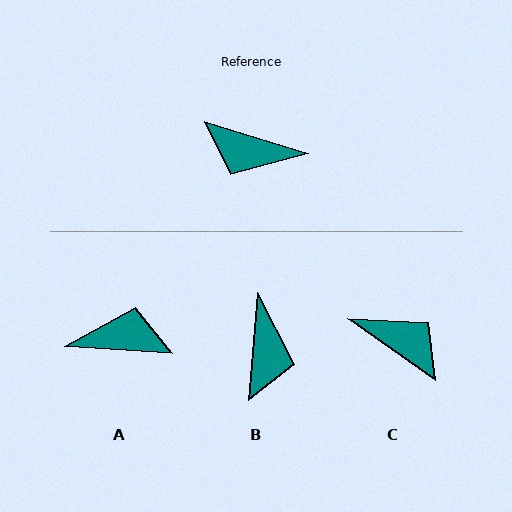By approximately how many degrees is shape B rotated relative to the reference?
Approximately 102 degrees counter-clockwise.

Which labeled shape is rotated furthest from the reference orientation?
A, about 167 degrees away.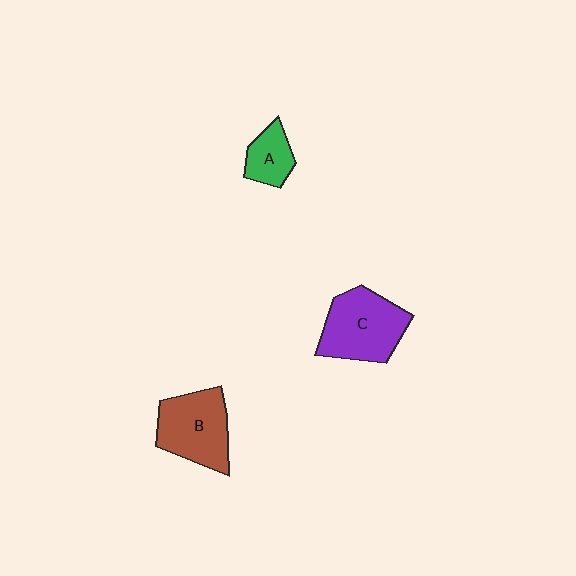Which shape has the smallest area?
Shape A (green).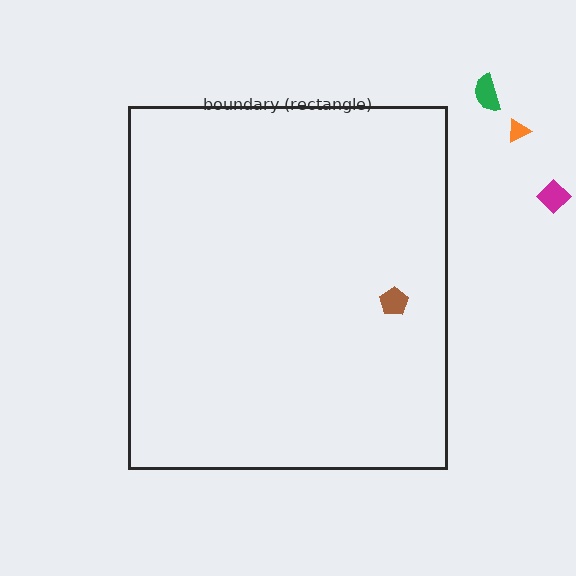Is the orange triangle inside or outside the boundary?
Outside.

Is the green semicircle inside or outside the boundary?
Outside.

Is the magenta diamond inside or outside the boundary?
Outside.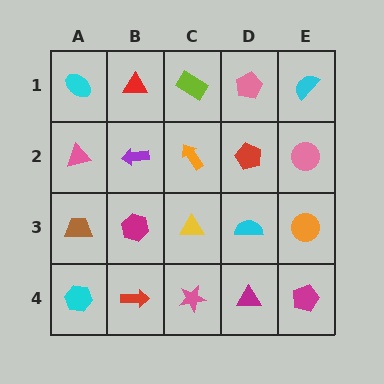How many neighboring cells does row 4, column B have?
3.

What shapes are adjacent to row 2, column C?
A lime rectangle (row 1, column C), a yellow triangle (row 3, column C), a purple arrow (row 2, column B), a red pentagon (row 2, column D).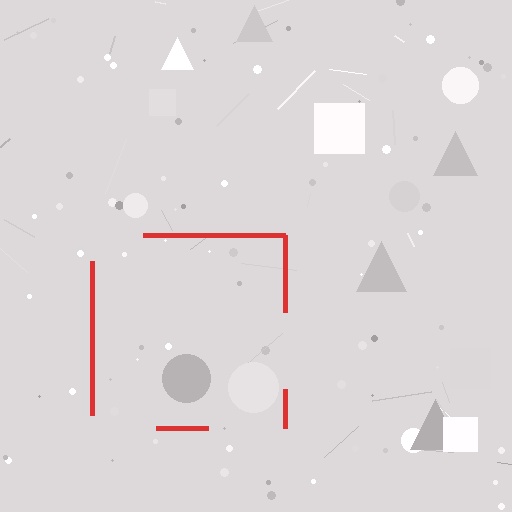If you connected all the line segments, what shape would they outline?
They would outline a square.